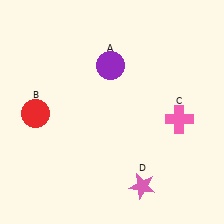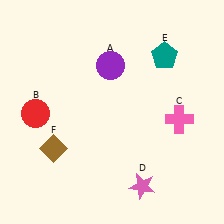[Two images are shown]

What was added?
A teal pentagon (E), a brown diamond (F) were added in Image 2.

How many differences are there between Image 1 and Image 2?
There are 2 differences between the two images.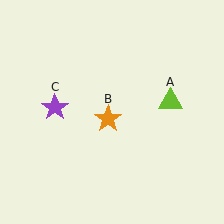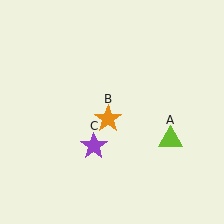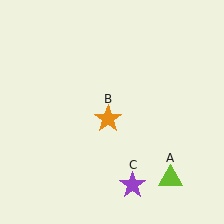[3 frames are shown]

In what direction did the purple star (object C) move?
The purple star (object C) moved down and to the right.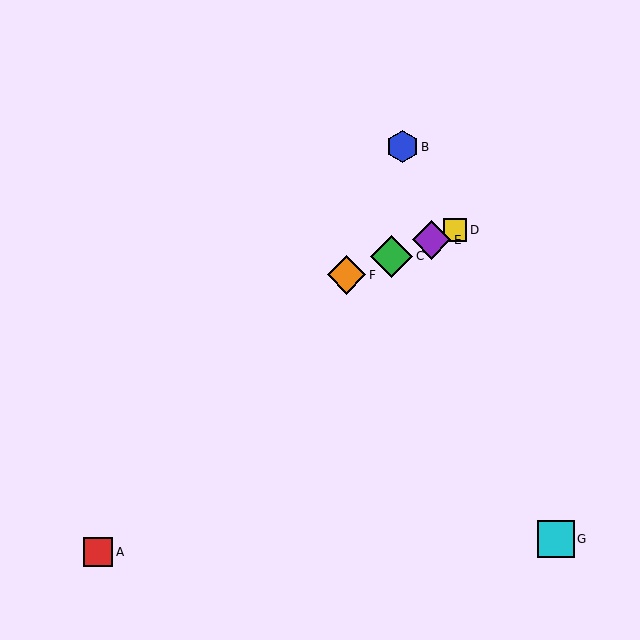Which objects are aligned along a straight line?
Objects C, D, E, F are aligned along a straight line.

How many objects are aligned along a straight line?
4 objects (C, D, E, F) are aligned along a straight line.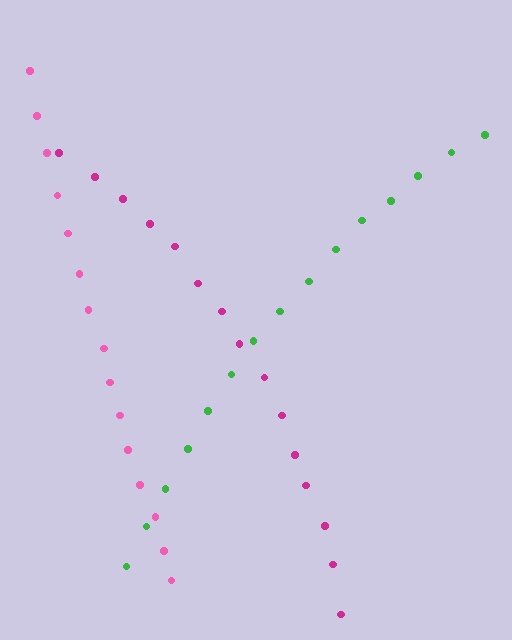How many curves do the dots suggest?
There are 3 distinct paths.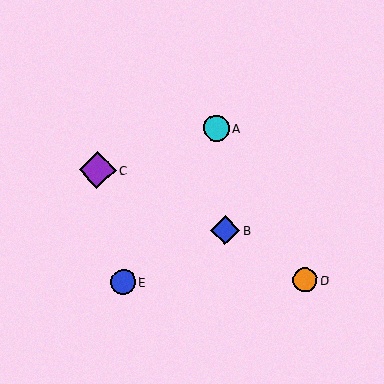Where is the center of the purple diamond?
The center of the purple diamond is at (97, 170).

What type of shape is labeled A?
Shape A is a cyan circle.